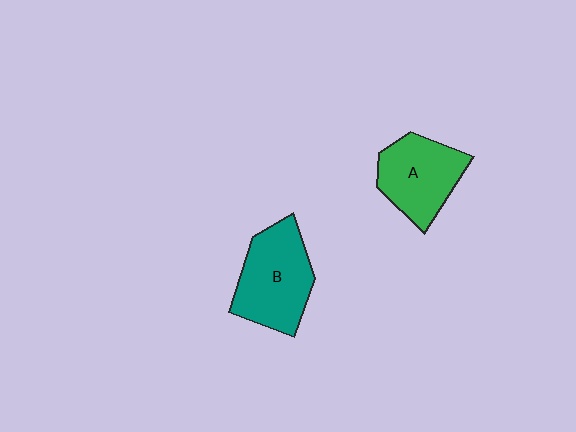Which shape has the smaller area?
Shape A (green).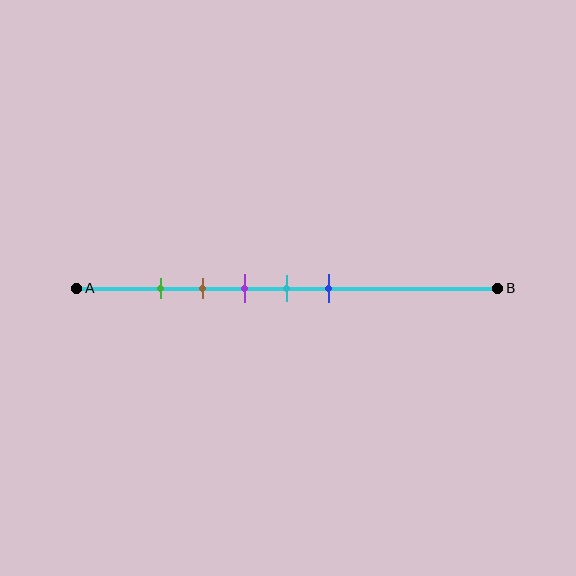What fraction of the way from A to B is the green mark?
The green mark is approximately 20% (0.2) of the way from A to B.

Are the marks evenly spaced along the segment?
Yes, the marks are approximately evenly spaced.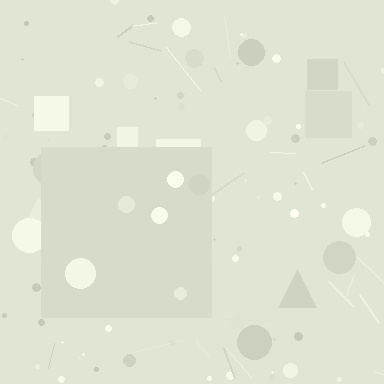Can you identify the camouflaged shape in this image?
The camouflaged shape is a square.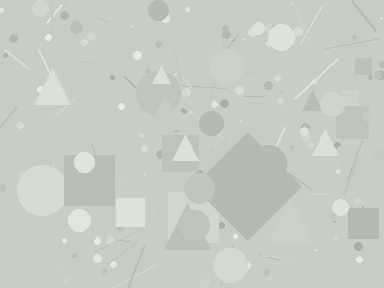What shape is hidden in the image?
A diamond is hidden in the image.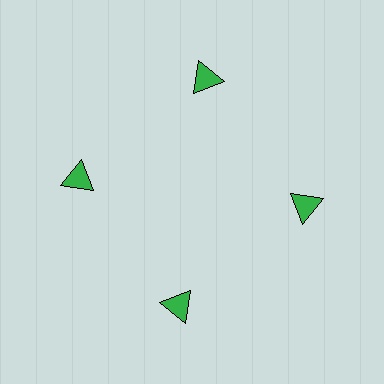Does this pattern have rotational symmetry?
Yes, this pattern has 4-fold rotational symmetry. It looks the same after rotating 90 degrees around the center.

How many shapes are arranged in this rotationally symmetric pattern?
There are 4 shapes, arranged in 4 groups of 1.